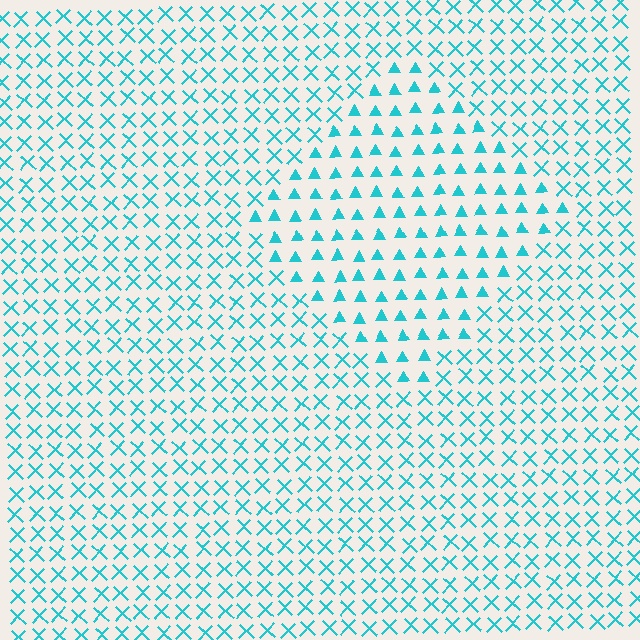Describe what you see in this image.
The image is filled with small cyan elements arranged in a uniform grid. A diamond-shaped region contains triangles, while the surrounding area contains X marks. The boundary is defined purely by the change in element shape.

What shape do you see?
I see a diamond.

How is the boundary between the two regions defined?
The boundary is defined by a change in element shape: triangles inside vs. X marks outside. All elements share the same color and spacing.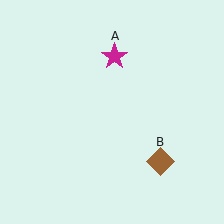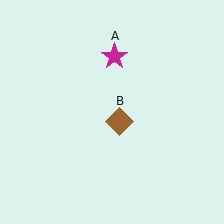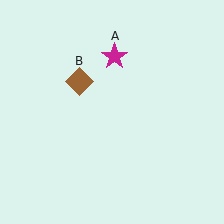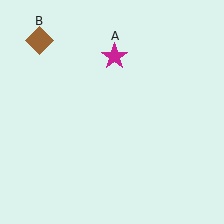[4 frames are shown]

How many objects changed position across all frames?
1 object changed position: brown diamond (object B).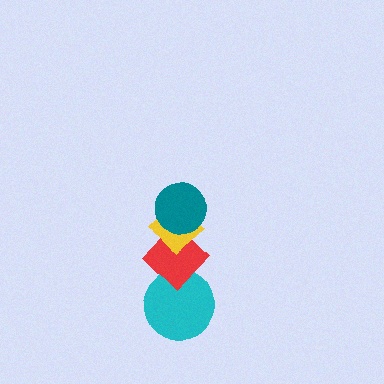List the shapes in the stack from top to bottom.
From top to bottom: the teal circle, the yellow diamond, the red diamond, the cyan circle.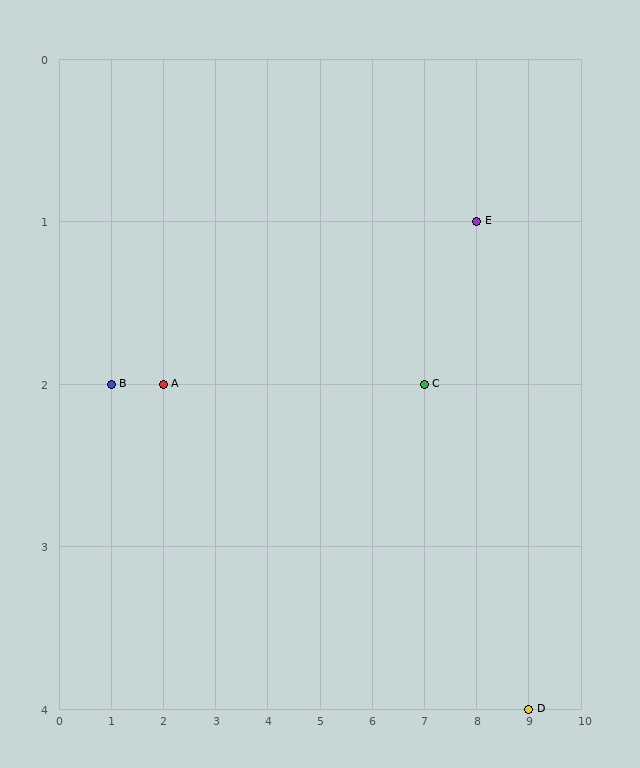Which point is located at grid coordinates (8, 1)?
Point E is at (8, 1).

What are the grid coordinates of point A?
Point A is at grid coordinates (2, 2).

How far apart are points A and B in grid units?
Points A and B are 1 column apart.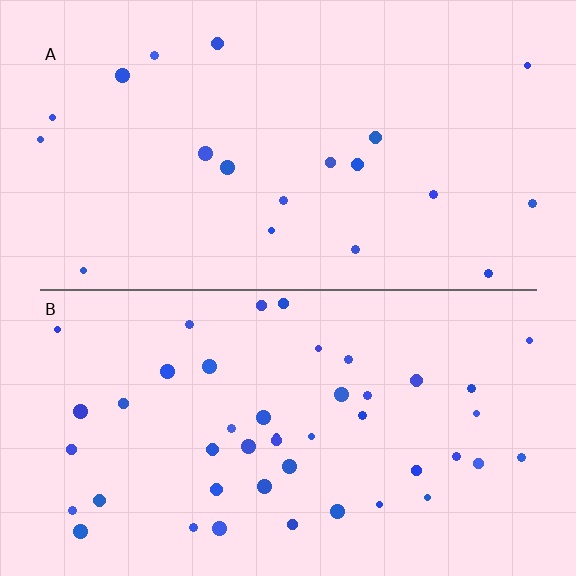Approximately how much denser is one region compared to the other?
Approximately 2.3× — region B over region A.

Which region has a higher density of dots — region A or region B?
B (the bottom).